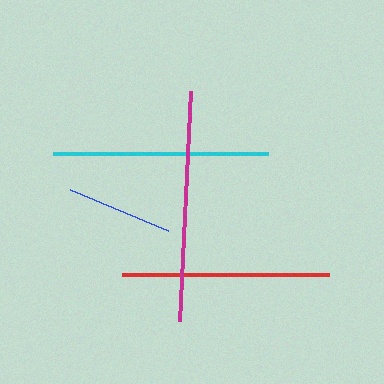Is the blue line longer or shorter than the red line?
The red line is longer than the blue line.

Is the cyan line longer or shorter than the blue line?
The cyan line is longer than the blue line.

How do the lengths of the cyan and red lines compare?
The cyan and red lines are approximately the same length.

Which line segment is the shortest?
The blue line is the shortest at approximately 106 pixels.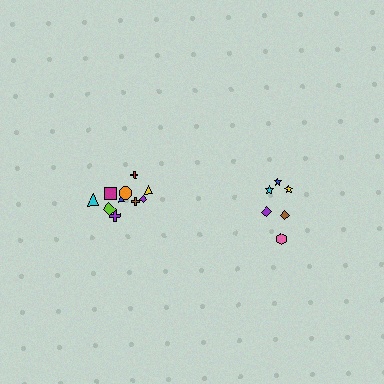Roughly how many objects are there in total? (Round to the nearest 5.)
Roughly 15 objects in total.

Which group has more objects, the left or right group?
The left group.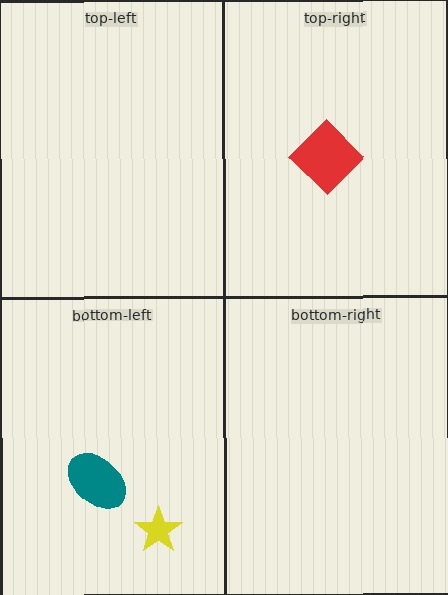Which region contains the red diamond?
The top-right region.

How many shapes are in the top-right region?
1.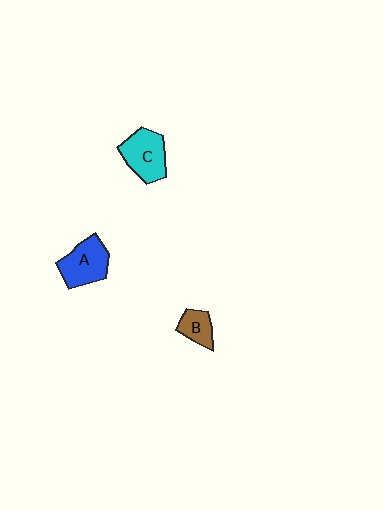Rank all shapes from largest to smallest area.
From largest to smallest: C (cyan), A (blue), B (brown).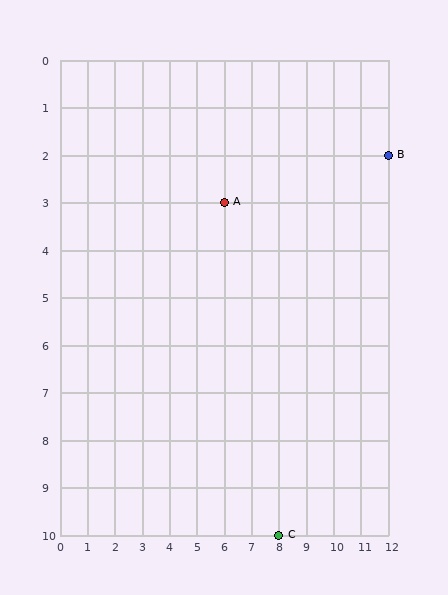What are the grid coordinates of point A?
Point A is at grid coordinates (6, 3).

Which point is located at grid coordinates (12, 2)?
Point B is at (12, 2).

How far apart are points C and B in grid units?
Points C and B are 4 columns and 8 rows apart (about 8.9 grid units diagonally).